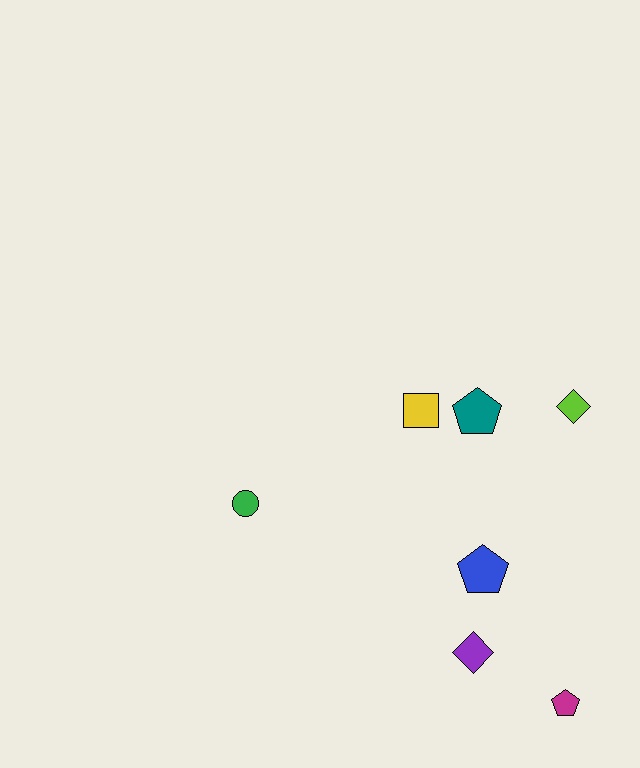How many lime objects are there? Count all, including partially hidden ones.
There is 1 lime object.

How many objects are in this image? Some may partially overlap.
There are 7 objects.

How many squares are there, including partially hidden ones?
There is 1 square.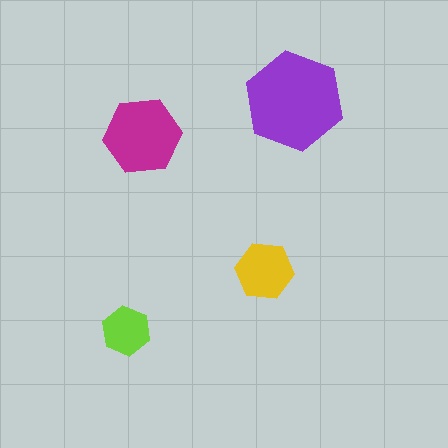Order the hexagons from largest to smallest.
the purple one, the magenta one, the yellow one, the lime one.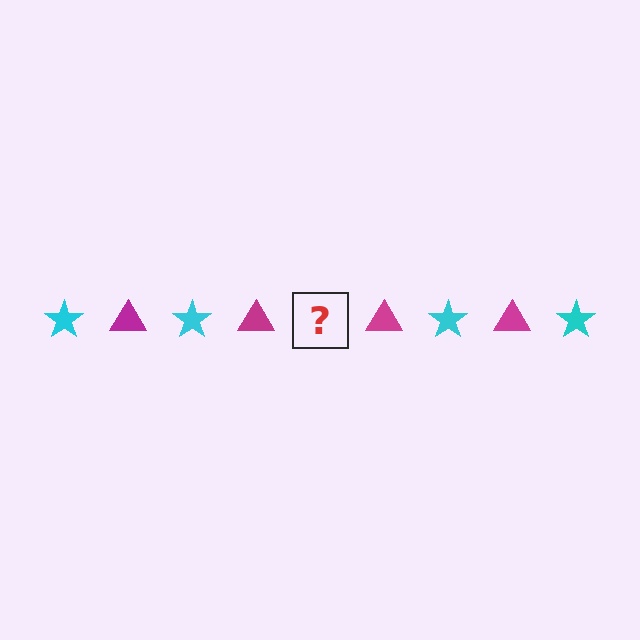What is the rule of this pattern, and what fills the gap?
The rule is that the pattern alternates between cyan star and magenta triangle. The gap should be filled with a cyan star.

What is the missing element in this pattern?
The missing element is a cyan star.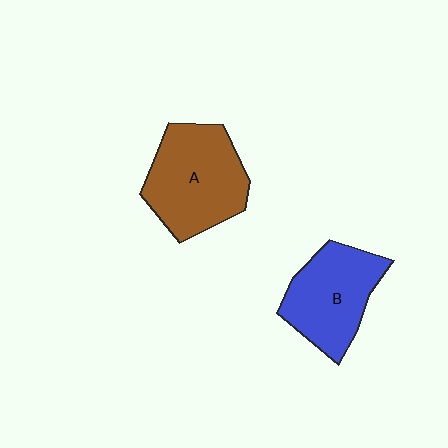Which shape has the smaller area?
Shape B (blue).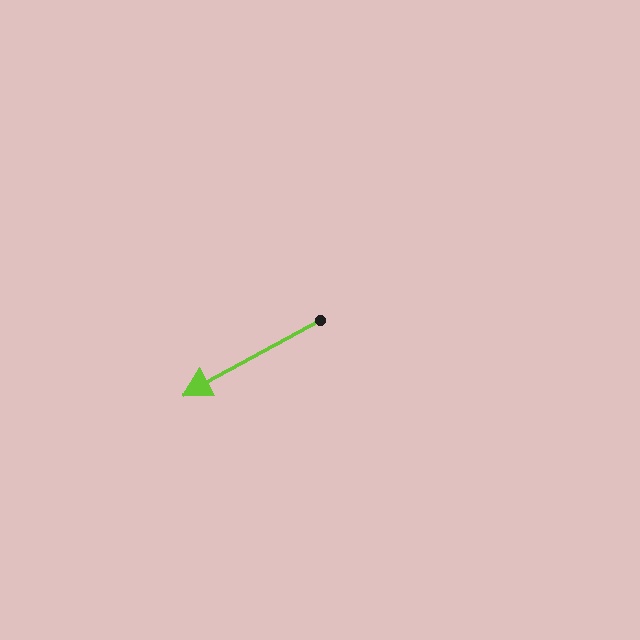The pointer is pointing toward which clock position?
Roughly 8 o'clock.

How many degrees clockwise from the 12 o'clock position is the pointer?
Approximately 241 degrees.